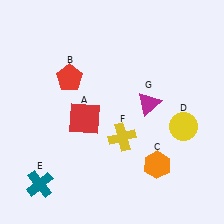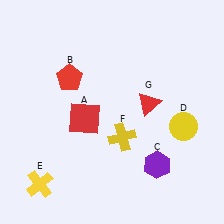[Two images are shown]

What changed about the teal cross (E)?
In Image 1, E is teal. In Image 2, it changed to yellow.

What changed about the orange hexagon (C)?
In Image 1, C is orange. In Image 2, it changed to purple.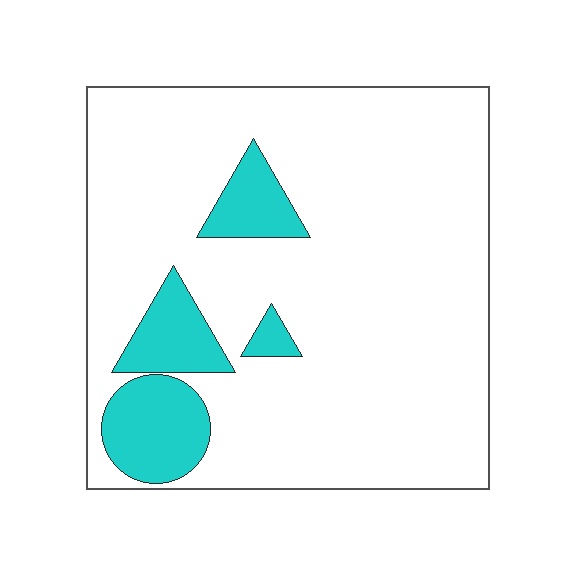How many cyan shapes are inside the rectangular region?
4.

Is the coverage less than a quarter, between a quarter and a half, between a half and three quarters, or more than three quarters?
Less than a quarter.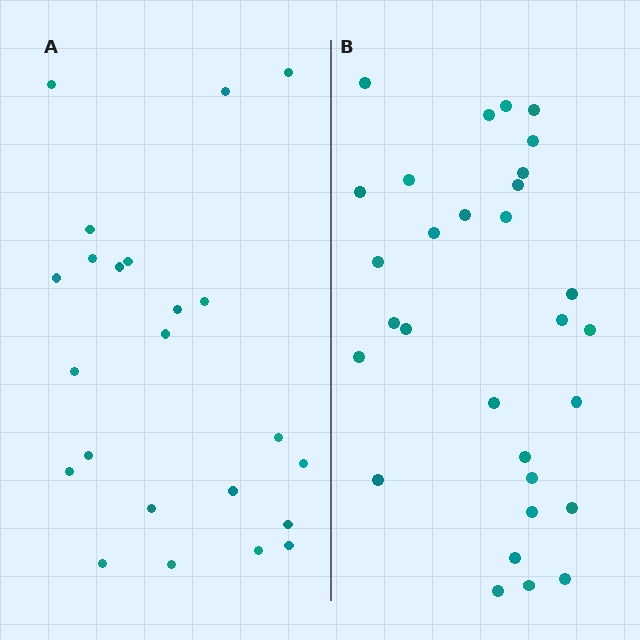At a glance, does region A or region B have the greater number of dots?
Region B (the right region) has more dots.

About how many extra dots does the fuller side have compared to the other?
Region B has roughly 8 or so more dots than region A.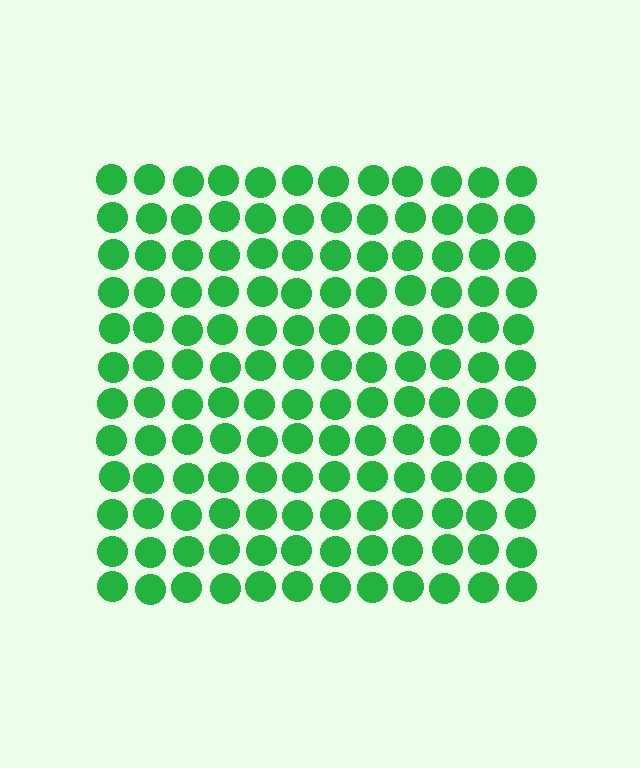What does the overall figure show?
The overall figure shows a square.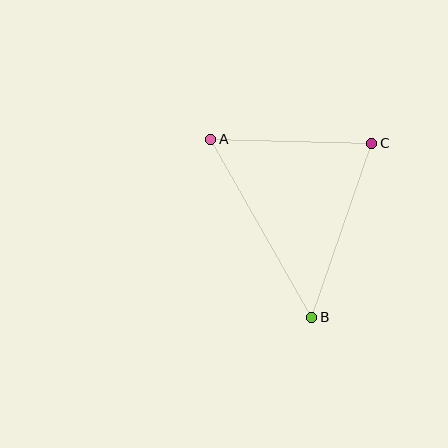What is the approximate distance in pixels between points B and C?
The distance between B and C is approximately 184 pixels.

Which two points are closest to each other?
Points A and C are closest to each other.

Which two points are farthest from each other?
Points A and B are farthest from each other.